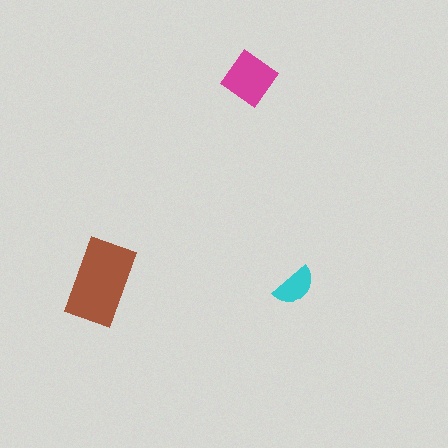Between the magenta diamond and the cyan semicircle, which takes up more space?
The magenta diamond.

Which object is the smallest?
The cyan semicircle.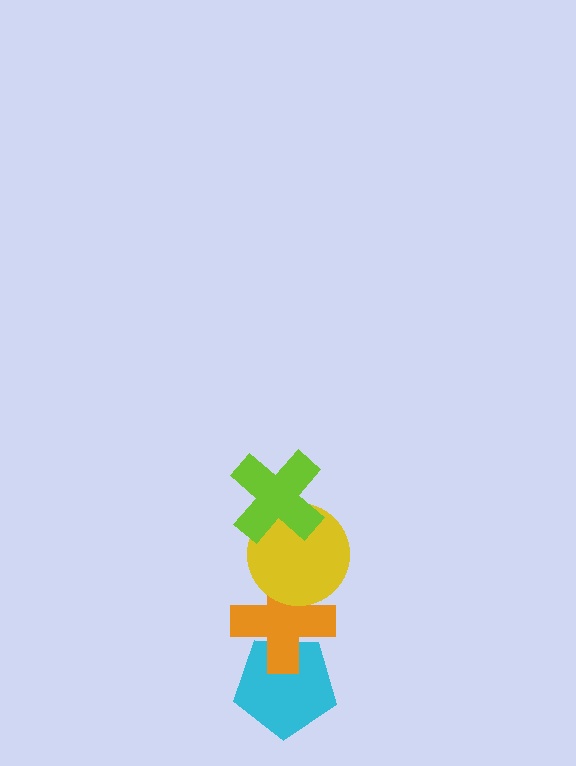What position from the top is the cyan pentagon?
The cyan pentagon is 4th from the top.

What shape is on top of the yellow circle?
The lime cross is on top of the yellow circle.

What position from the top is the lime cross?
The lime cross is 1st from the top.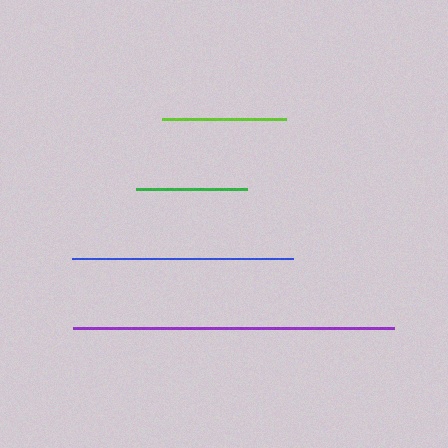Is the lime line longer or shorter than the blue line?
The blue line is longer than the lime line.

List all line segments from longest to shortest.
From longest to shortest: purple, blue, lime, green.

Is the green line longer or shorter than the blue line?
The blue line is longer than the green line.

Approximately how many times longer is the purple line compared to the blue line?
The purple line is approximately 1.4 times the length of the blue line.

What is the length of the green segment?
The green segment is approximately 111 pixels long.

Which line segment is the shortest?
The green line is the shortest at approximately 111 pixels.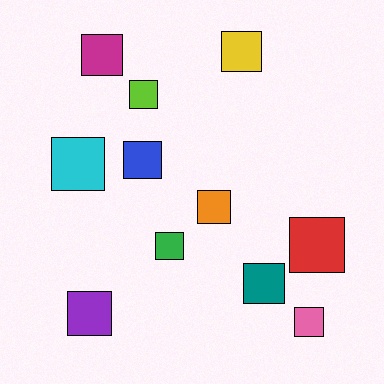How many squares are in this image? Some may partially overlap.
There are 11 squares.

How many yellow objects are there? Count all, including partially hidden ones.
There is 1 yellow object.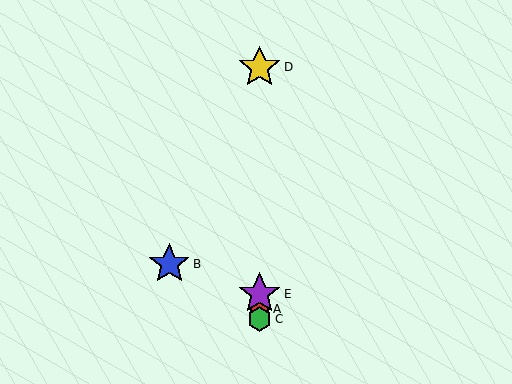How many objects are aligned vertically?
4 objects (A, C, D, E) are aligned vertically.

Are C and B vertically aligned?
No, C is at x≈259 and B is at x≈169.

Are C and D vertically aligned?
Yes, both are at x≈259.